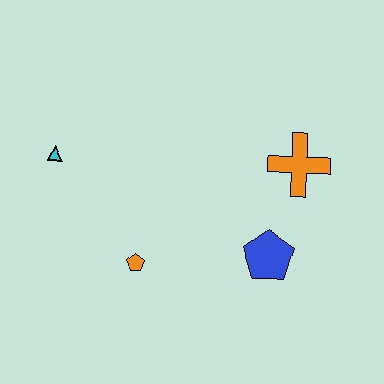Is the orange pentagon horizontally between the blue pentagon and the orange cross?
No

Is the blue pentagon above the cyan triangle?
No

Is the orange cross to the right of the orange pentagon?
Yes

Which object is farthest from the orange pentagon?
The orange cross is farthest from the orange pentagon.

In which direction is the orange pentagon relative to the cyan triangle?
The orange pentagon is below the cyan triangle.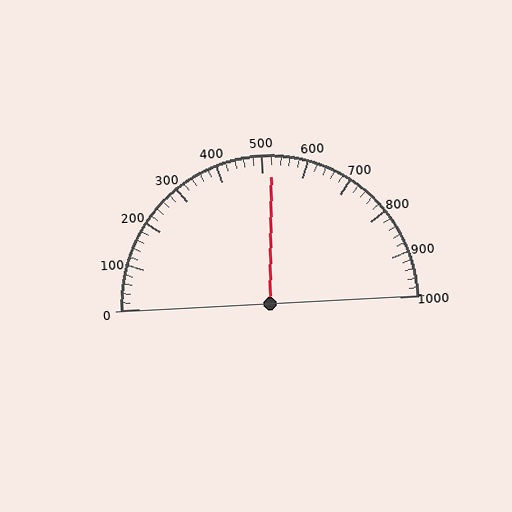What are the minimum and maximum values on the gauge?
The gauge ranges from 0 to 1000.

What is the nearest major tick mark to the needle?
The nearest major tick mark is 500.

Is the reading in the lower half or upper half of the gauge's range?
The reading is in the upper half of the range (0 to 1000).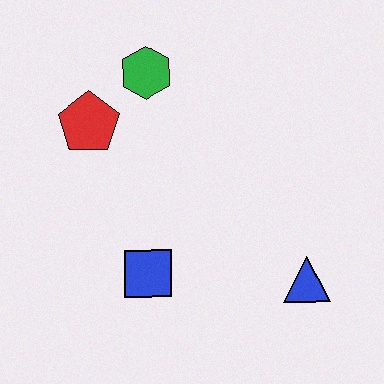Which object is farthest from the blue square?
The green hexagon is farthest from the blue square.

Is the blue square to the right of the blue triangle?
No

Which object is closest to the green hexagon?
The red pentagon is closest to the green hexagon.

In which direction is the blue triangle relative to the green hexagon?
The blue triangle is below the green hexagon.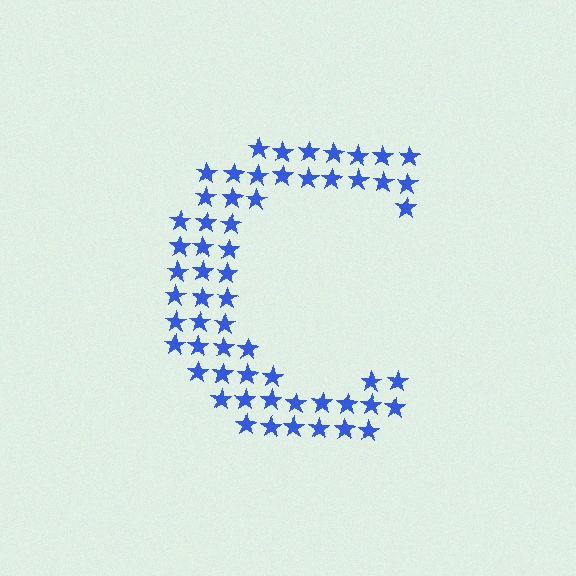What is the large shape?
The large shape is the letter C.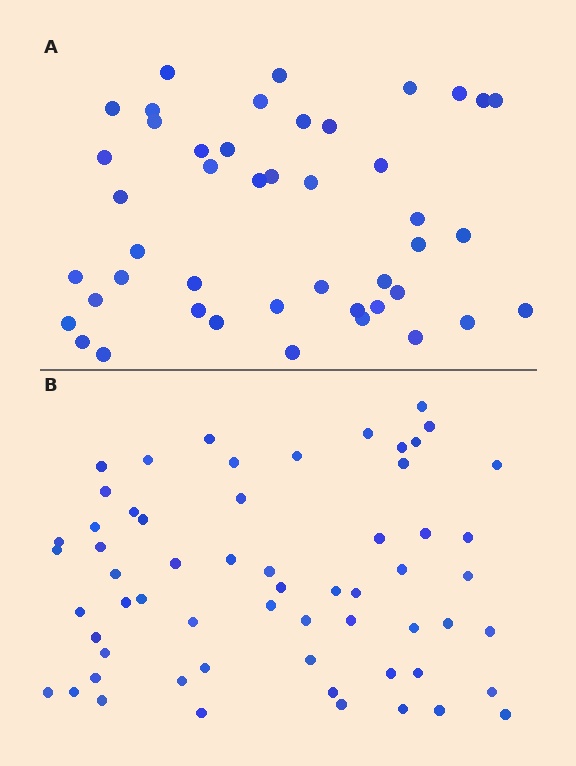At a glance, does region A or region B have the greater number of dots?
Region B (the bottom region) has more dots.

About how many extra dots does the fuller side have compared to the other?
Region B has approximately 15 more dots than region A.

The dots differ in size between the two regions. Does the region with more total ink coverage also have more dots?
No. Region A has more total ink coverage because its dots are larger, but region B actually contains more individual dots. Total area can be misleading — the number of items is what matters here.